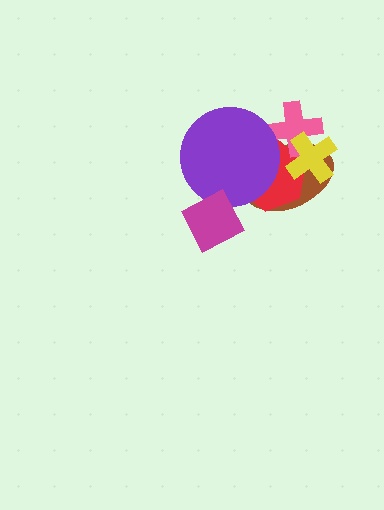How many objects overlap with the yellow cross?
3 objects overlap with the yellow cross.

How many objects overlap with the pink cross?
3 objects overlap with the pink cross.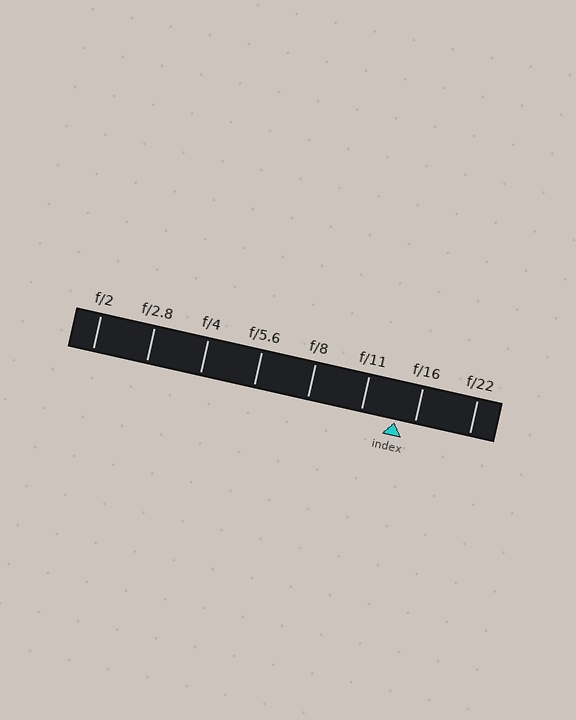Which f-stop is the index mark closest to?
The index mark is closest to f/16.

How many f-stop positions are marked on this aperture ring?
There are 8 f-stop positions marked.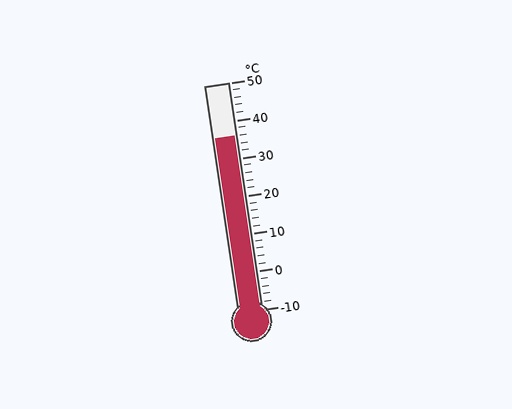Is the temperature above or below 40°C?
The temperature is below 40°C.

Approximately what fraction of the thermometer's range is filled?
The thermometer is filled to approximately 75% of its range.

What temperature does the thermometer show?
The thermometer shows approximately 36°C.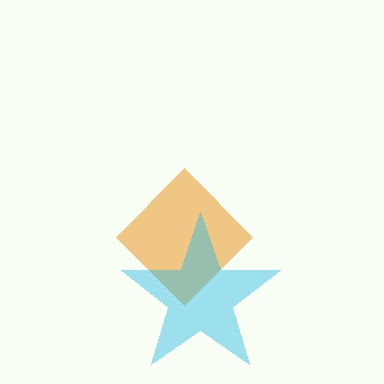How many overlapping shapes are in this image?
There are 2 overlapping shapes in the image.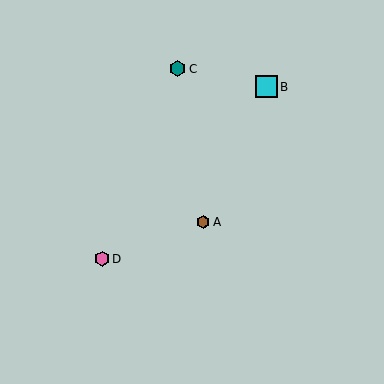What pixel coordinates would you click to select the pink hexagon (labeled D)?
Click at (102, 259) to select the pink hexagon D.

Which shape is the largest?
The cyan square (labeled B) is the largest.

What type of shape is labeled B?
Shape B is a cyan square.